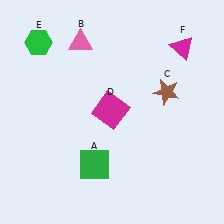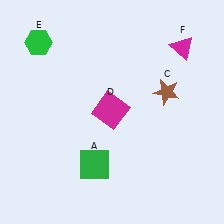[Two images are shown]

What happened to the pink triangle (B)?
The pink triangle (B) was removed in Image 2. It was in the top-left area of Image 1.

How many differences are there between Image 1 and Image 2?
There is 1 difference between the two images.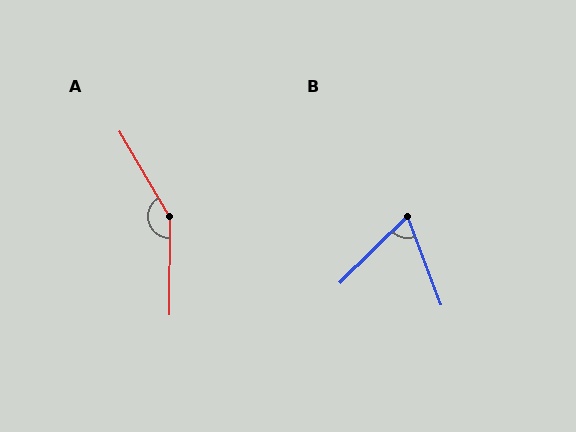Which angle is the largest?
A, at approximately 149 degrees.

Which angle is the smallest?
B, at approximately 66 degrees.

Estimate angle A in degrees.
Approximately 149 degrees.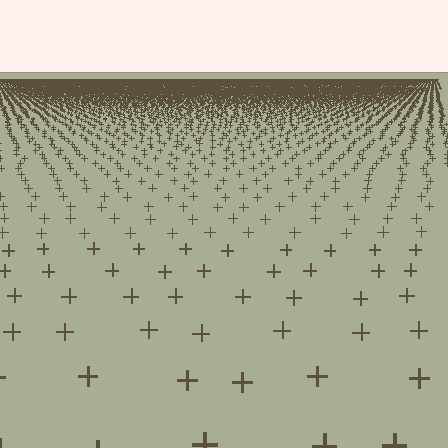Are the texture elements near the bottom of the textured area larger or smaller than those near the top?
Larger. Near the bottom, elements are closer to the viewer and appear at a bigger on-screen size.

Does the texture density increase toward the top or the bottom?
Density increases toward the top.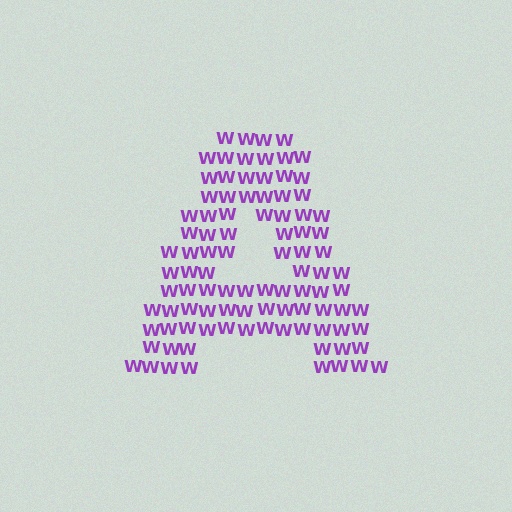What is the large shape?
The large shape is the letter A.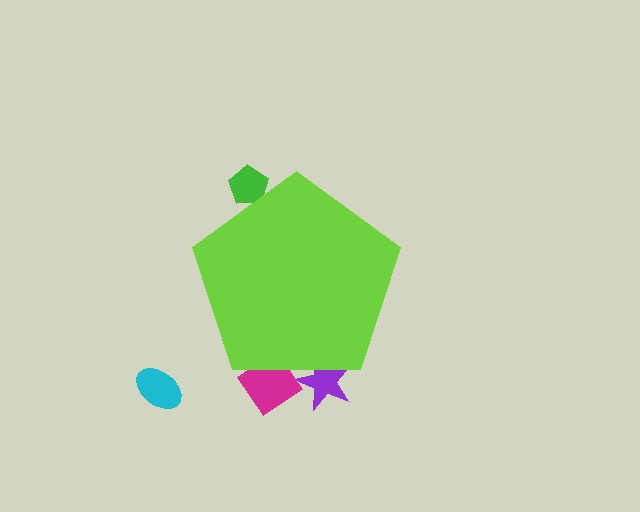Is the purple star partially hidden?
Yes, the purple star is partially hidden behind the lime pentagon.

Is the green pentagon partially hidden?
Yes, the green pentagon is partially hidden behind the lime pentagon.